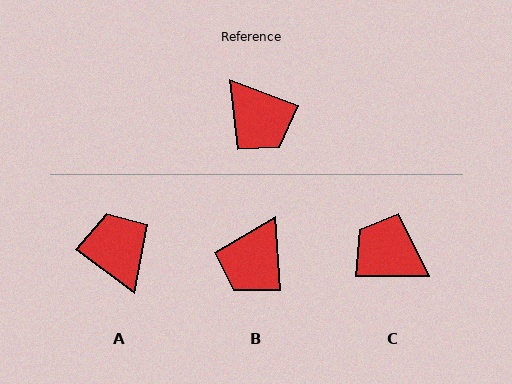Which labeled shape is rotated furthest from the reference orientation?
A, about 163 degrees away.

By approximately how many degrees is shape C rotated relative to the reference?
Approximately 160 degrees clockwise.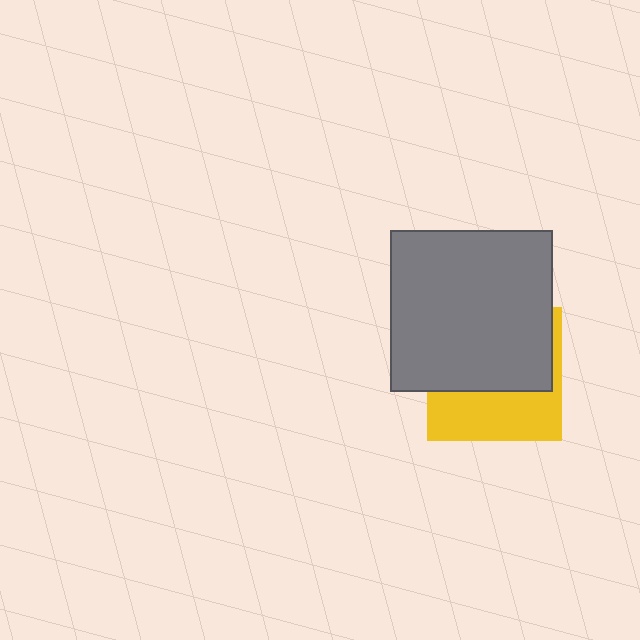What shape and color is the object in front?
The object in front is a gray square.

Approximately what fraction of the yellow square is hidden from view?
Roughly 59% of the yellow square is hidden behind the gray square.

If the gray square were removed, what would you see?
You would see the complete yellow square.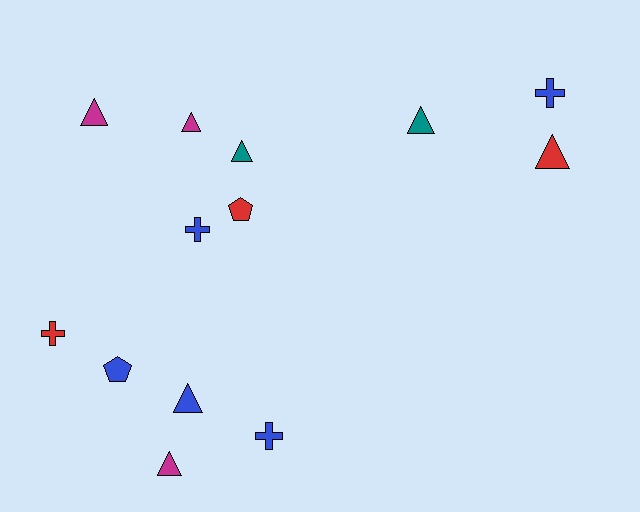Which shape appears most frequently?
Triangle, with 7 objects.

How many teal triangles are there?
There are 2 teal triangles.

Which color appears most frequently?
Blue, with 5 objects.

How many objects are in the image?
There are 13 objects.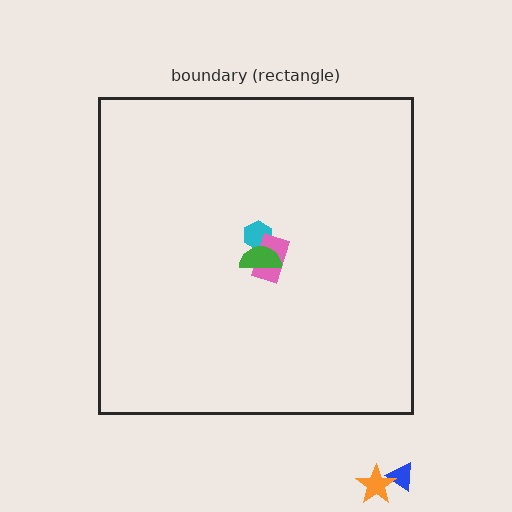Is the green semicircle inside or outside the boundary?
Inside.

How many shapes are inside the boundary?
3 inside, 2 outside.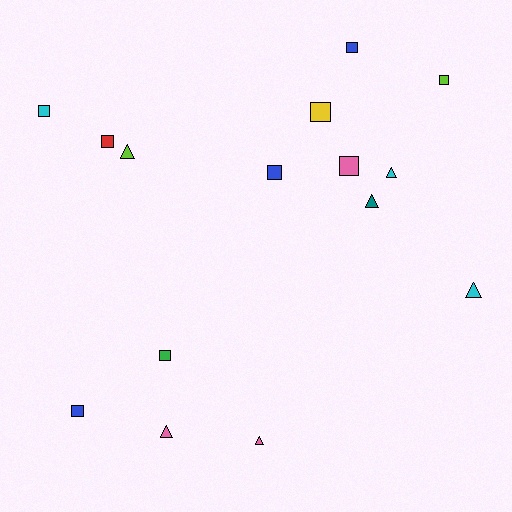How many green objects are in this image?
There is 1 green object.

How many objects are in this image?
There are 15 objects.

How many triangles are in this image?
There are 6 triangles.